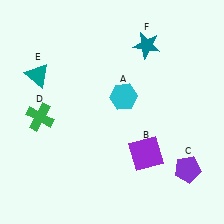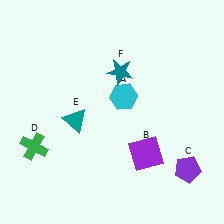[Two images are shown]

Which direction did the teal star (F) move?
The teal star (F) moved left.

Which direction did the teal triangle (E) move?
The teal triangle (E) moved down.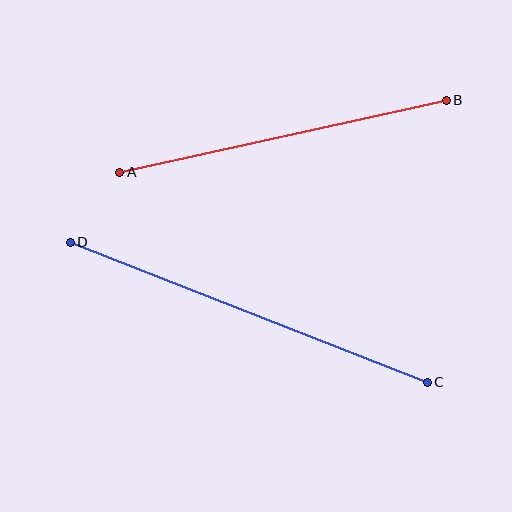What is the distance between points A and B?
The distance is approximately 334 pixels.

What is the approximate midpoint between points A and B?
The midpoint is at approximately (283, 136) pixels.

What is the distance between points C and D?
The distance is approximately 383 pixels.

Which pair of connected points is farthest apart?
Points C and D are farthest apart.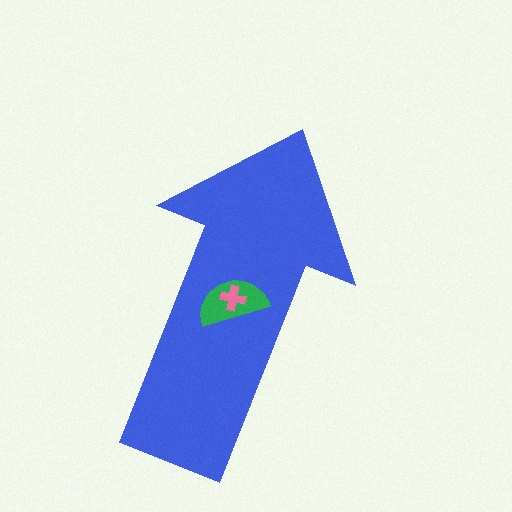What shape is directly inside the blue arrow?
The green semicircle.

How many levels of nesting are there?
3.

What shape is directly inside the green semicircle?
The pink cross.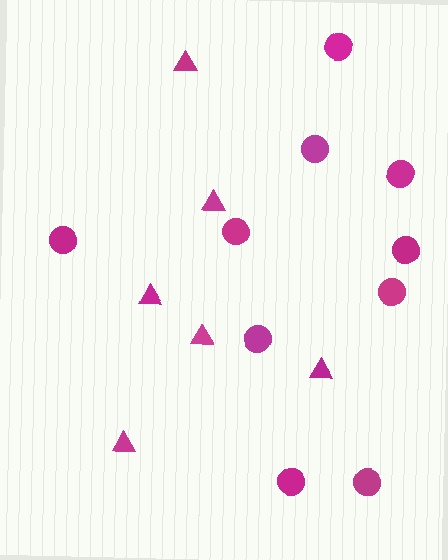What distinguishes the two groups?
There are 2 groups: one group of triangles (6) and one group of circles (10).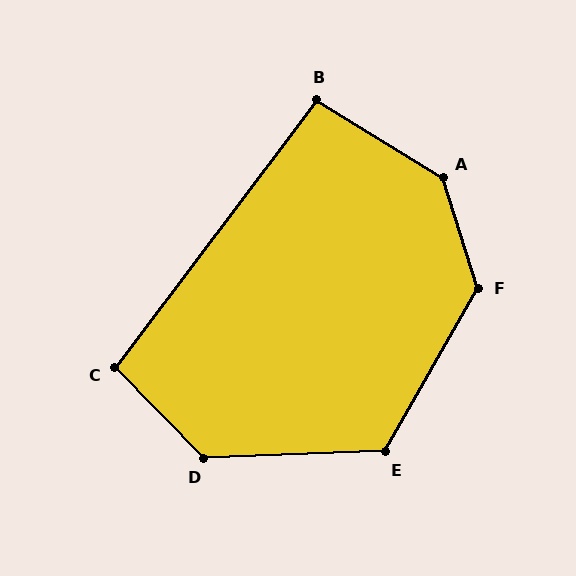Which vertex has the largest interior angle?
A, at approximately 139 degrees.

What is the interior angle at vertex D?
Approximately 132 degrees (obtuse).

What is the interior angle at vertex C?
Approximately 99 degrees (obtuse).